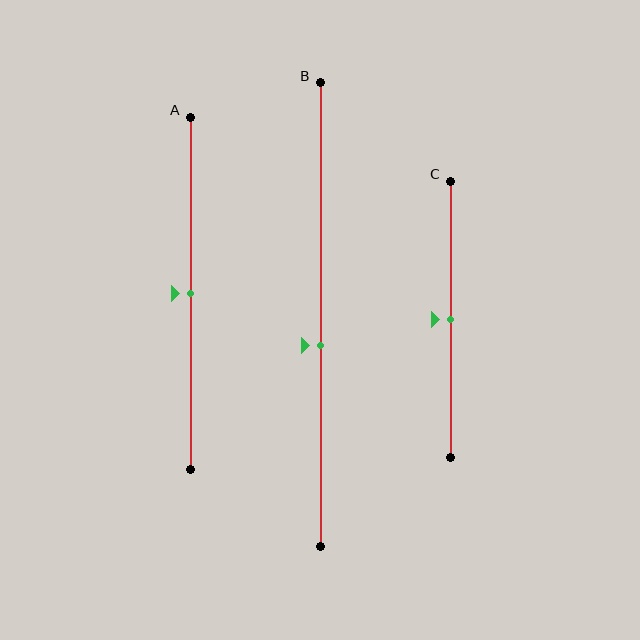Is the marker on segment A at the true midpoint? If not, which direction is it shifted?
Yes, the marker on segment A is at the true midpoint.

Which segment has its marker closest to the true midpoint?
Segment A has its marker closest to the true midpoint.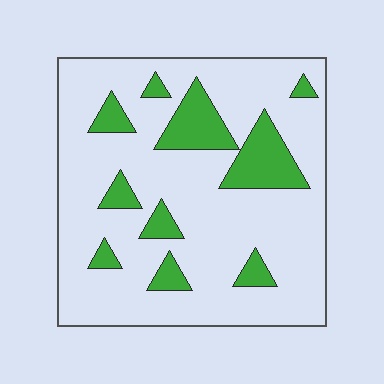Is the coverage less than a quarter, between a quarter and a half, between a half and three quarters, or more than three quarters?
Less than a quarter.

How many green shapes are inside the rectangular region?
10.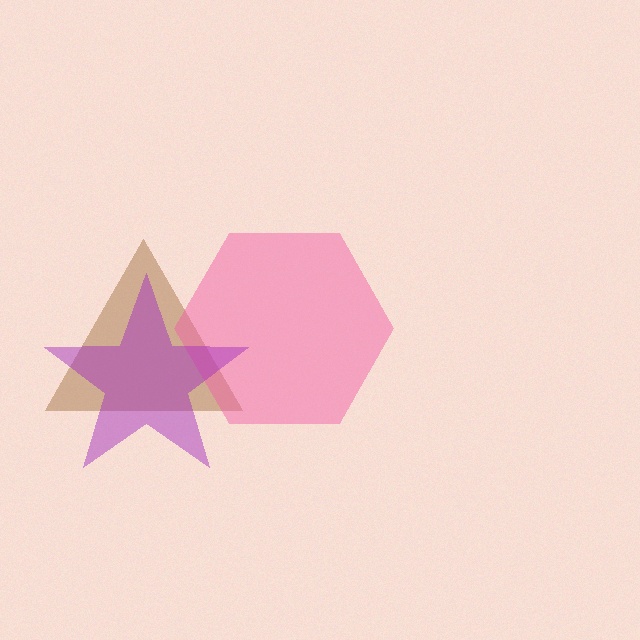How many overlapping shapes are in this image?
There are 3 overlapping shapes in the image.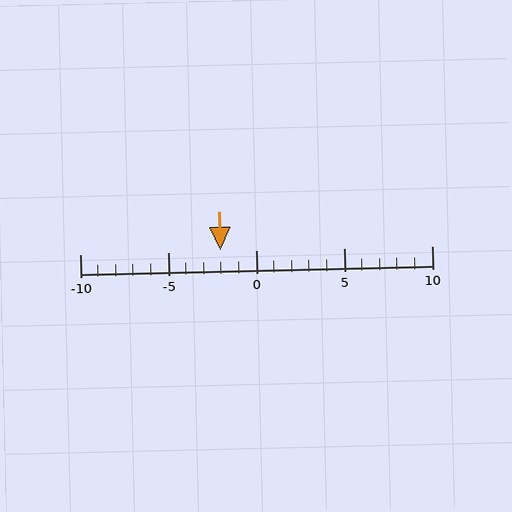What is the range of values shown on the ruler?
The ruler shows values from -10 to 10.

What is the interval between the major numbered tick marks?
The major tick marks are spaced 5 units apart.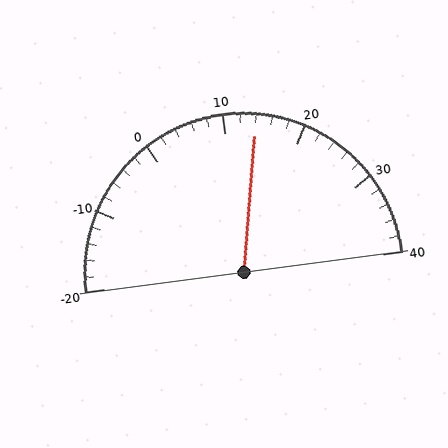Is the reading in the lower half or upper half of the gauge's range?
The reading is in the upper half of the range (-20 to 40).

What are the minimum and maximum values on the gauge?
The gauge ranges from -20 to 40.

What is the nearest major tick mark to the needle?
The nearest major tick mark is 10.